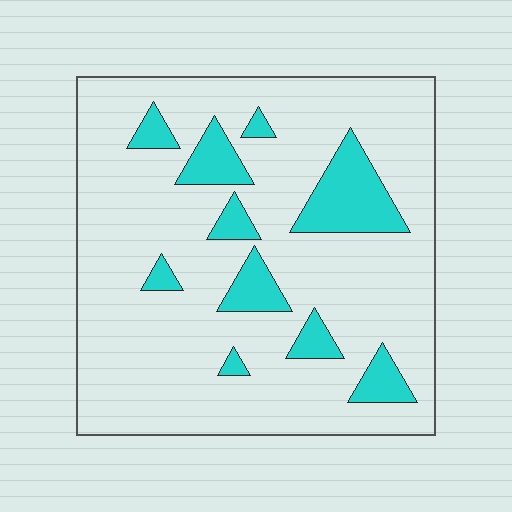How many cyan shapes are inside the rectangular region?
10.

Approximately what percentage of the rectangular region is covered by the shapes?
Approximately 15%.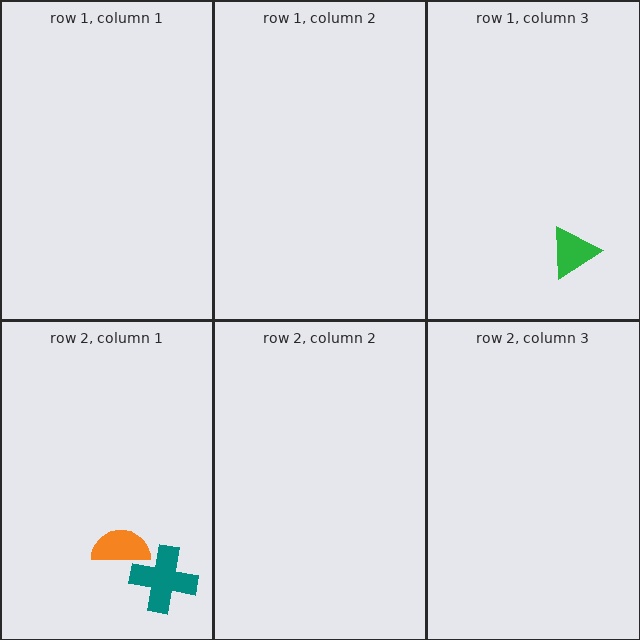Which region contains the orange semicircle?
The row 2, column 1 region.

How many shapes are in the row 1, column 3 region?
1.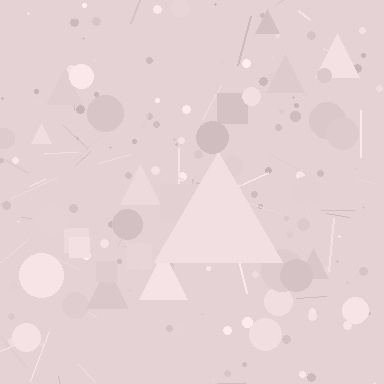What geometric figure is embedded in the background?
A triangle is embedded in the background.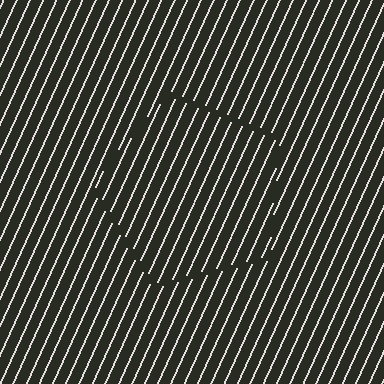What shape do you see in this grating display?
An illusory pentagon. The interior of the shape contains the same grating, shifted by half a period — the contour is defined by the phase discontinuity where line-ends from the inner and outer gratings abut.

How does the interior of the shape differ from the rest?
The interior of the shape contains the same grating, shifted by half a period — the contour is defined by the phase discontinuity where line-ends from the inner and outer gratings abut.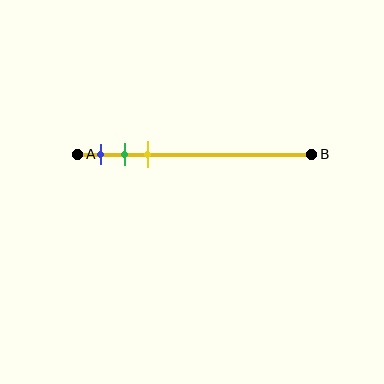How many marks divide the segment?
There are 3 marks dividing the segment.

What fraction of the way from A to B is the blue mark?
The blue mark is approximately 10% (0.1) of the way from A to B.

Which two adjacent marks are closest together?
The green and yellow marks are the closest adjacent pair.